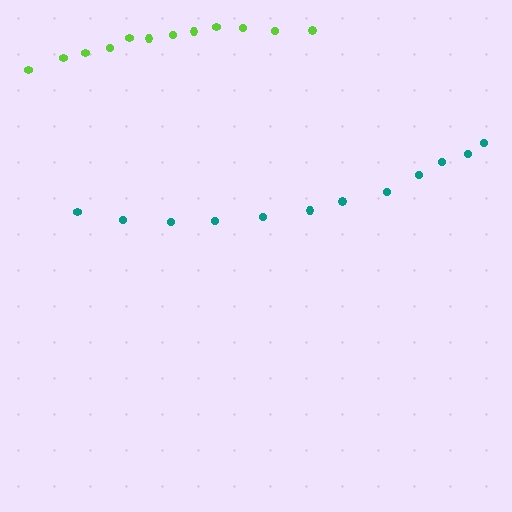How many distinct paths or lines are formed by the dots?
There are 2 distinct paths.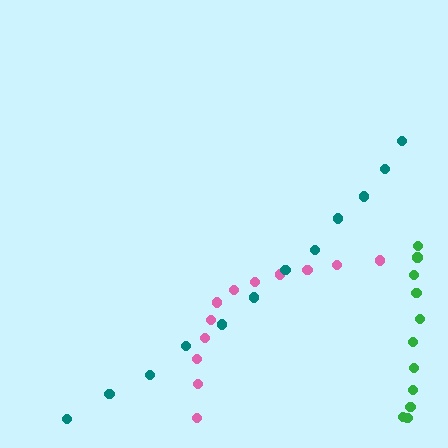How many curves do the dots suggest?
There are 3 distinct paths.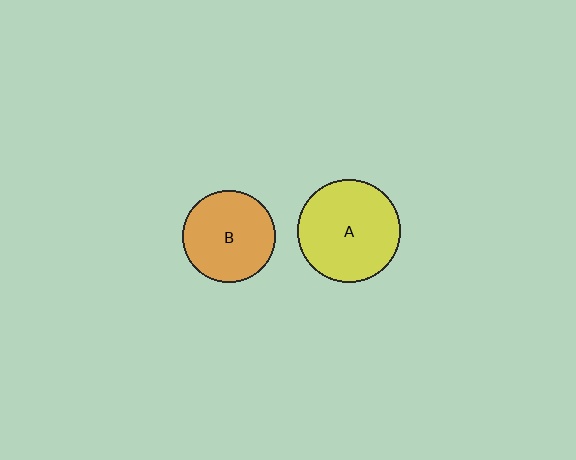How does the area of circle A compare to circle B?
Approximately 1.2 times.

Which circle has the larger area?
Circle A (yellow).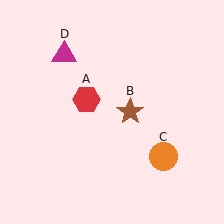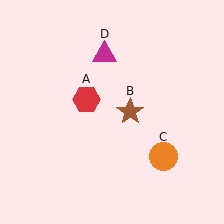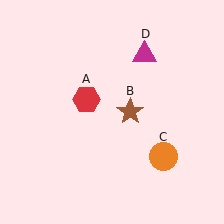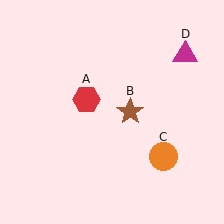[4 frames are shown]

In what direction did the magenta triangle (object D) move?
The magenta triangle (object D) moved right.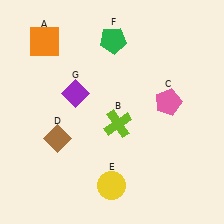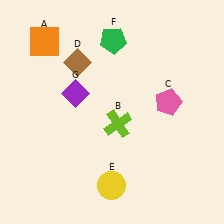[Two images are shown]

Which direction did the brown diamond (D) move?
The brown diamond (D) moved up.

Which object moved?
The brown diamond (D) moved up.